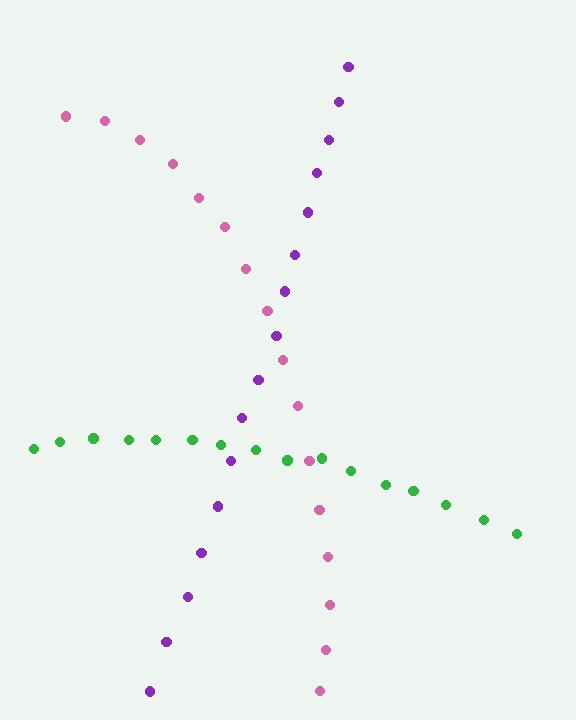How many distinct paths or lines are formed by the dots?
There are 3 distinct paths.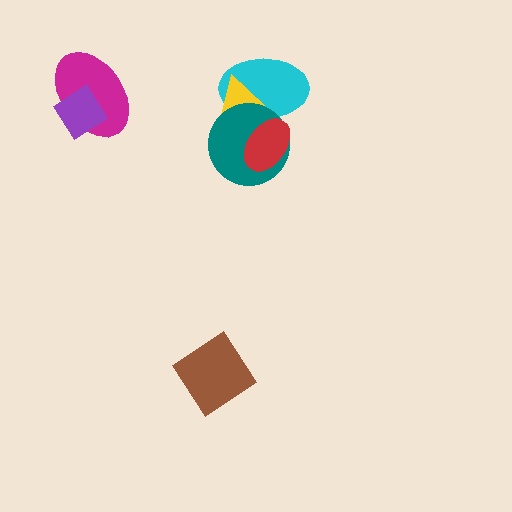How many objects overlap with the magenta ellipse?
1 object overlaps with the magenta ellipse.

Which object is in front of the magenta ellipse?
The purple diamond is in front of the magenta ellipse.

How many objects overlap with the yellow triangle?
2 objects overlap with the yellow triangle.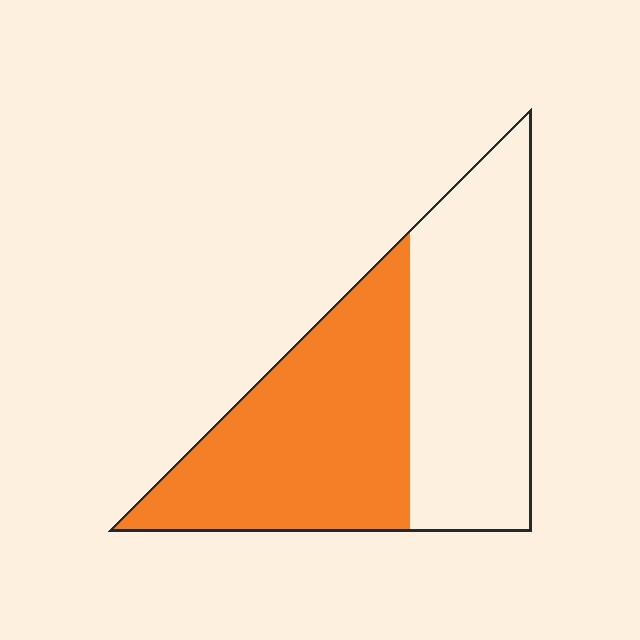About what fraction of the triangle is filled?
About one half (1/2).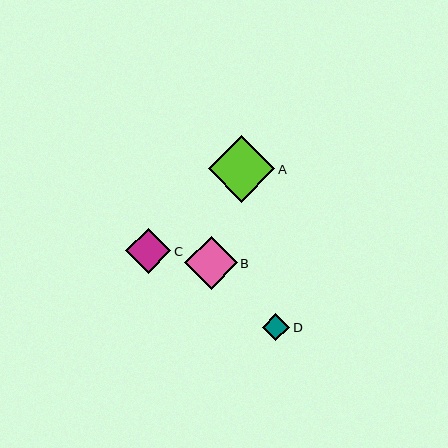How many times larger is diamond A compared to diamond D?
Diamond A is approximately 2.4 times the size of diamond D.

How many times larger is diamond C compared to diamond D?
Diamond C is approximately 1.6 times the size of diamond D.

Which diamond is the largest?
Diamond A is the largest with a size of approximately 67 pixels.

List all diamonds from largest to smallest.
From largest to smallest: A, B, C, D.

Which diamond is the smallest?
Diamond D is the smallest with a size of approximately 27 pixels.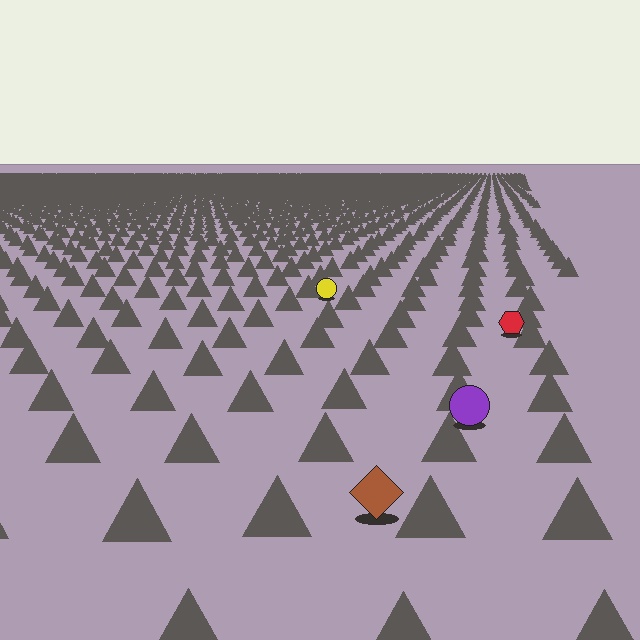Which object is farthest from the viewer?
The yellow circle is farthest from the viewer. It appears smaller and the ground texture around it is denser.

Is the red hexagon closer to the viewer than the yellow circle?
Yes. The red hexagon is closer — you can tell from the texture gradient: the ground texture is coarser near it.